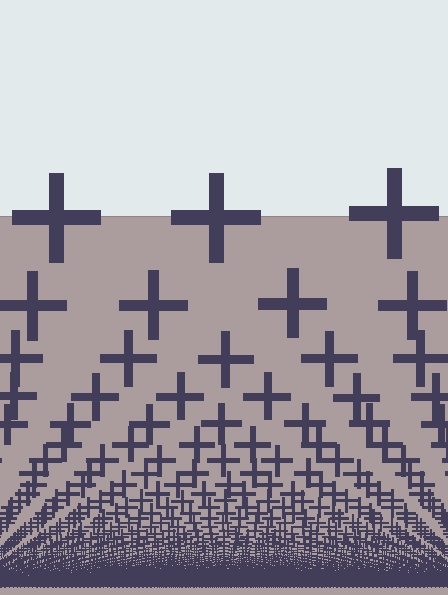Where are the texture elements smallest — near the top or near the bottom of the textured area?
Near the bottom.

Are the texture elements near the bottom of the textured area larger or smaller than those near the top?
Smaller. The gradient is inverted — elements near the bottom are smaller and denser.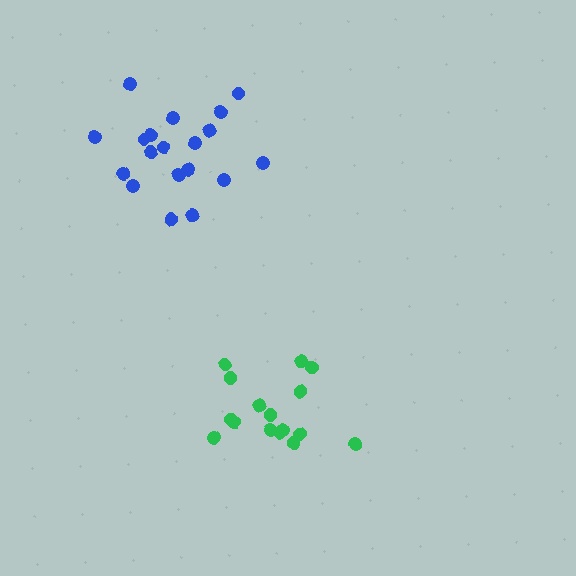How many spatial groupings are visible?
There are 2 spatial groupings.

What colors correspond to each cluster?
The clusters are colored: blue, green.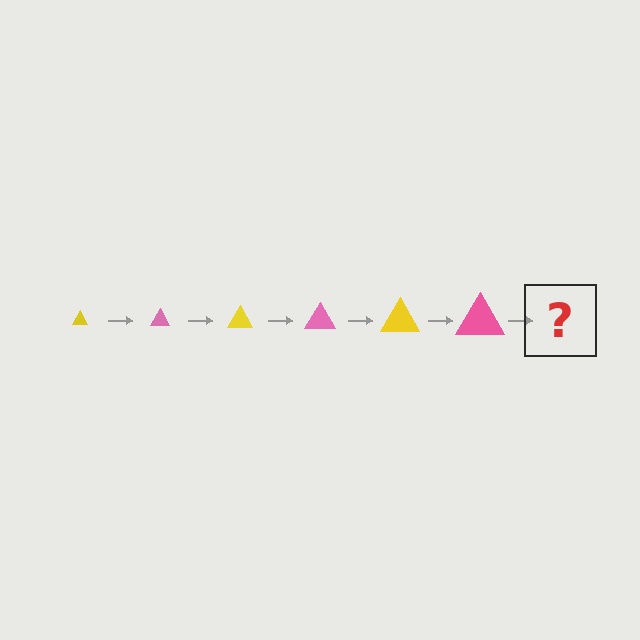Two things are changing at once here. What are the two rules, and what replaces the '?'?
The two rules are that the triangle grows larger each step and the color cycles through yellow and pink. The '?' should be a yellow triangle, larger than the previous one.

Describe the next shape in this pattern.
It should be a yellow triangle, larger than the previous one.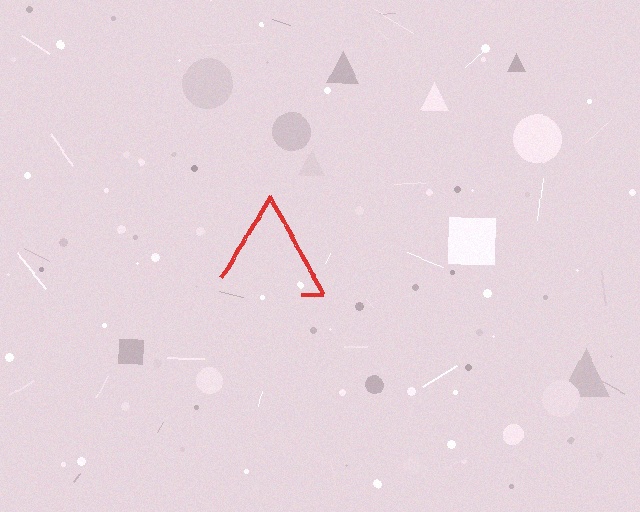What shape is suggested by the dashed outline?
The dashed outline suggests a triangle.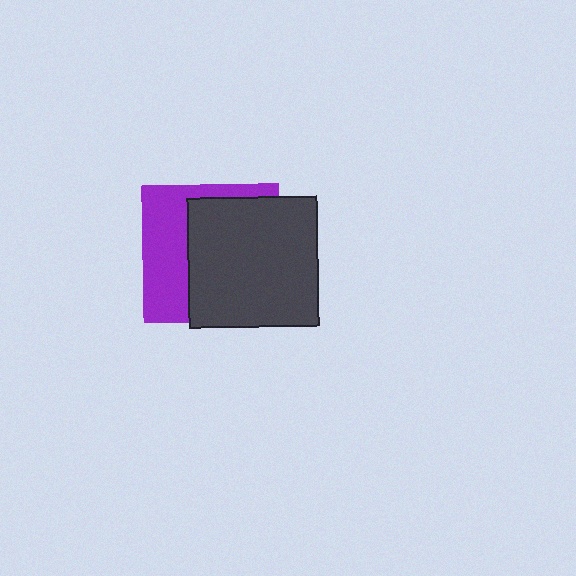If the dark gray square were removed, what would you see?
You would see the complete purple square.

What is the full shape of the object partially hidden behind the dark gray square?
The partially hidden object is a purple square.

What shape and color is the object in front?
The object in front is a dark gray square.